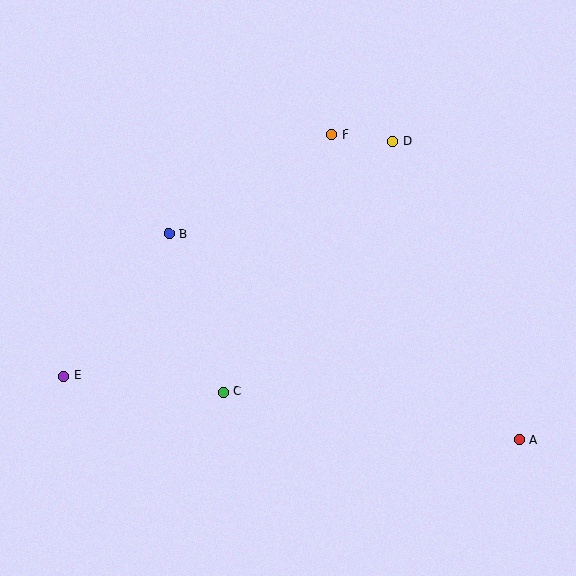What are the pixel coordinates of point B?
Point B is at (169, 234).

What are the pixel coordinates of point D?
Point D is at (393, 142).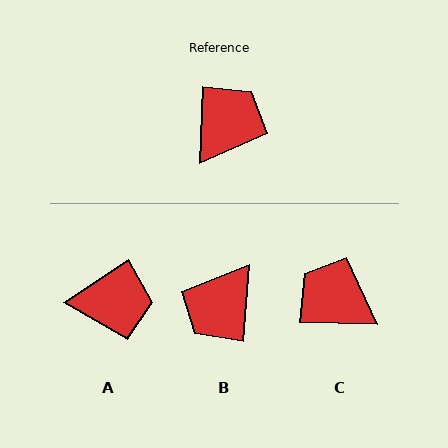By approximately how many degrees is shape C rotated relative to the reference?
Approximately 91 degrees counter-clockwise.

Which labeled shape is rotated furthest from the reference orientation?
B, about 177 degrees away.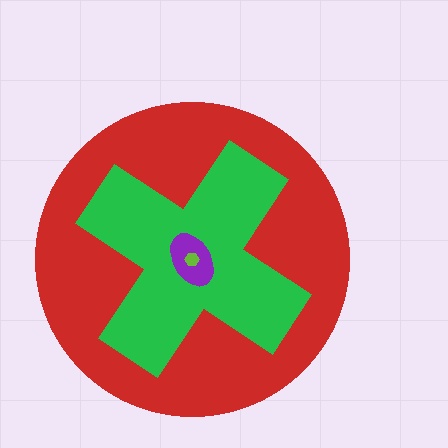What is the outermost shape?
The red circle.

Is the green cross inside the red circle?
Yes.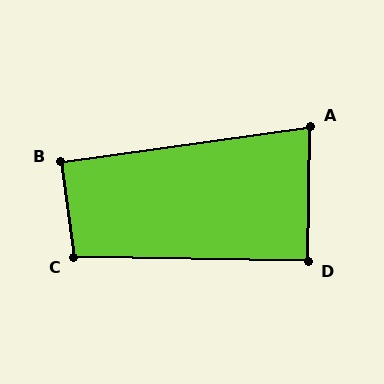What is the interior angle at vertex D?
Approximately 90 degrees (approximately right).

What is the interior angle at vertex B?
Approximately 90 degrees (approximately right).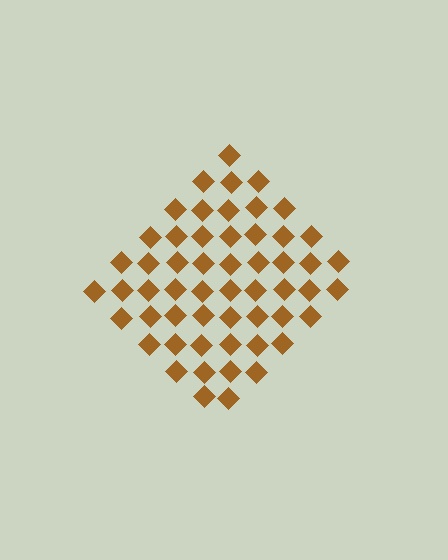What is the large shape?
The large shape is a diamond.